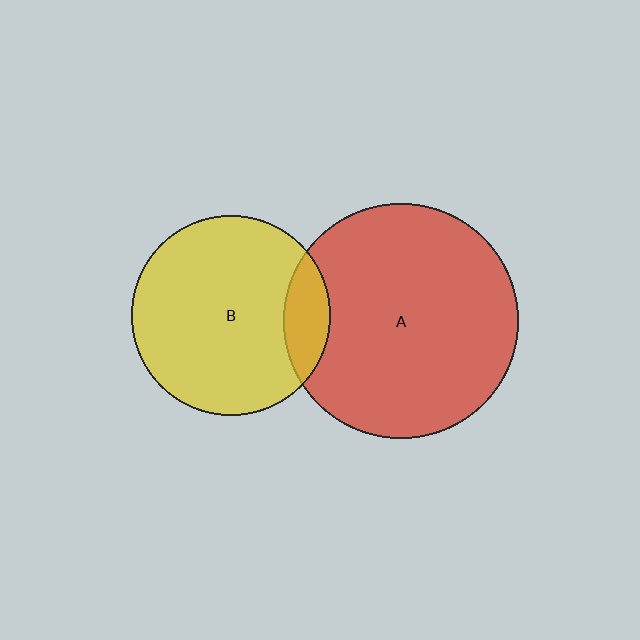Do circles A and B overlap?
Yes.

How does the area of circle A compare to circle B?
Approximately 1.4 times.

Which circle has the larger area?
Circle A (red).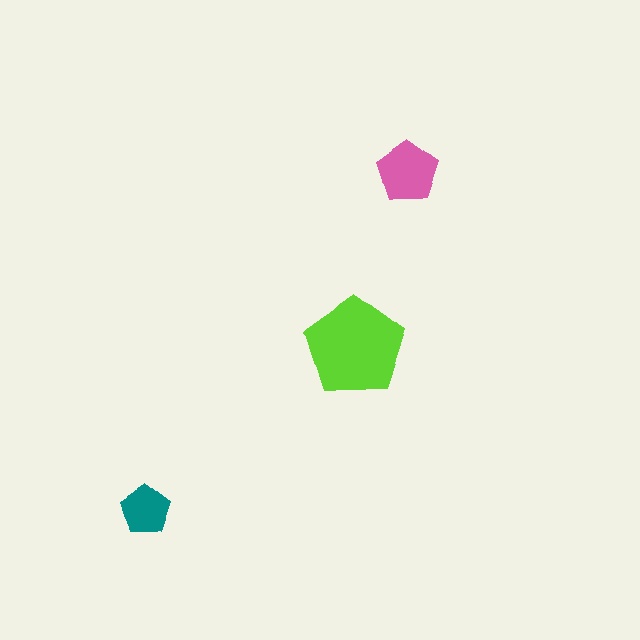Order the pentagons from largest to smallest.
the lime one, the pink one, the teal one.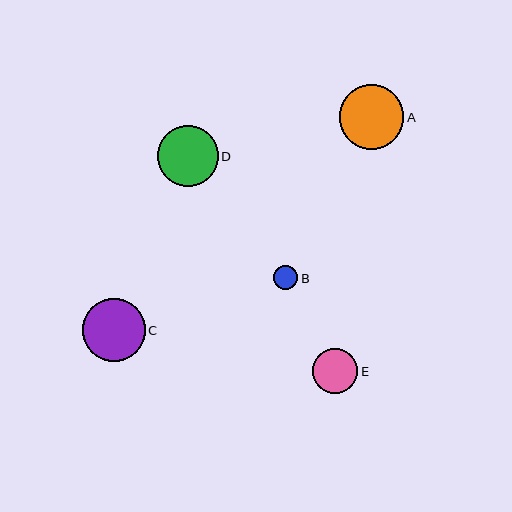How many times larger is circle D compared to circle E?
Circle D is approximately 1.4 times the size of circle E.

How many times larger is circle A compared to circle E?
Circle A is approximately 1.4 times the size of circle E.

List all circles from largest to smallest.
From largest to smallest: A, C, D, E, B.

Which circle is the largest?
Circle A is the largest with a size of approximately 65 pixels.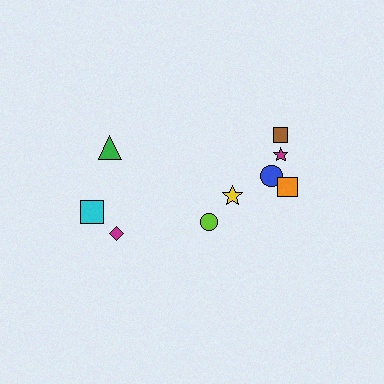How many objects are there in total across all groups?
There are 9 objects.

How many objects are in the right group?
There are 6 objects.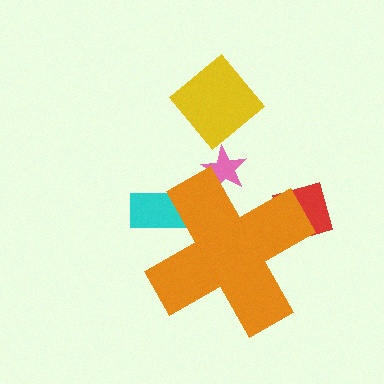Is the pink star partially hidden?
Yes, the pink star is partially hidden behind the orange cross.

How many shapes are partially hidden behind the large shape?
3 shapes are partially hidden.